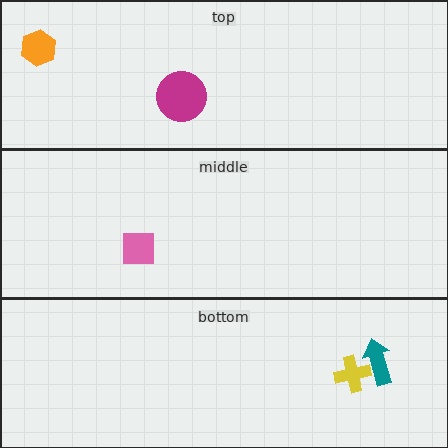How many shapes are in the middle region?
1.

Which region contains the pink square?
The middle region.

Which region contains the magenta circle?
The top region.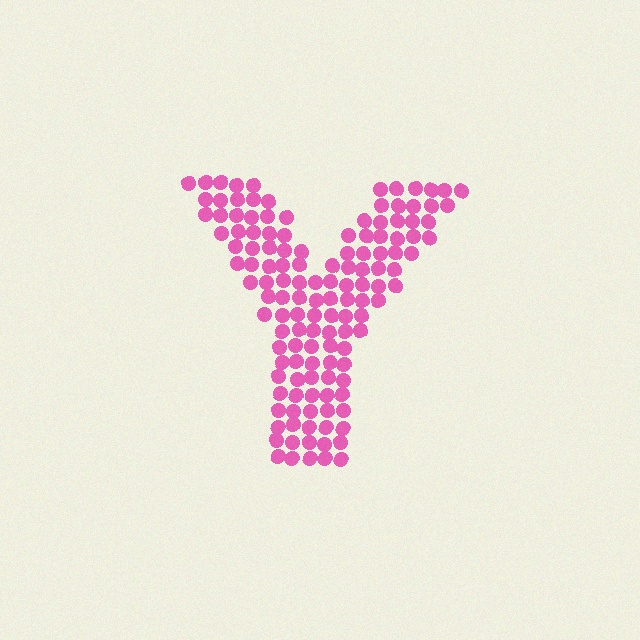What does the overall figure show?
The overall figure shows the letter Y.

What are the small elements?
The small elements are circles.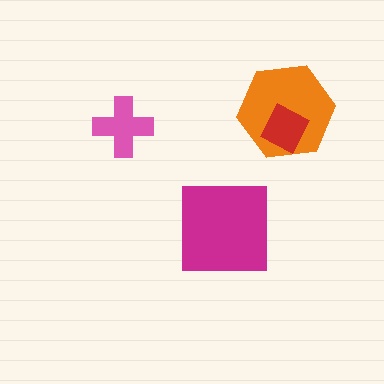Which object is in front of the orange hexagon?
The red diamond is in front of the orange hexagon.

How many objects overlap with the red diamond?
1 object overlaps with the red diamond.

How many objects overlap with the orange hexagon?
1 object overlaps with the orange hexagon.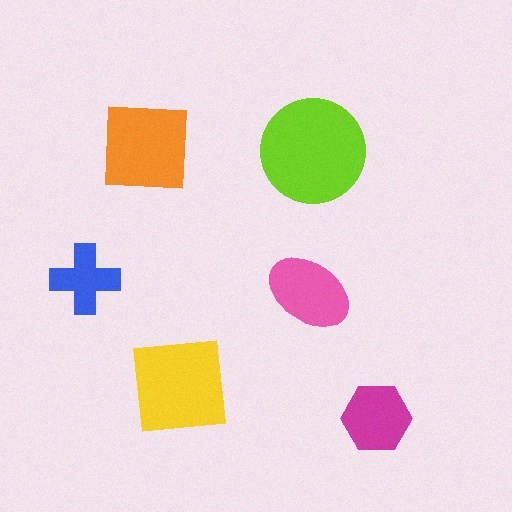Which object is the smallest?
The blue cross.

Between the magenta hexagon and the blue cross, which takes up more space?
The magenta hexagon.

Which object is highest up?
The orange square is topmost.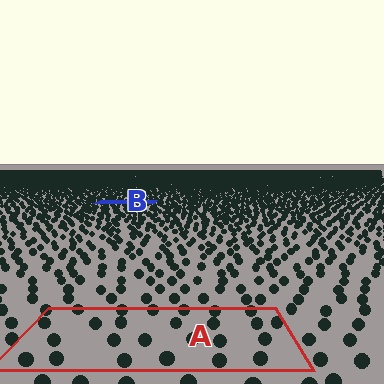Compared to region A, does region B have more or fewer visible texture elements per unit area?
Region B has more texture elements per unit area — they are packed more densely because it is farther away.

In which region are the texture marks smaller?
The texture marks are smaller in region B, because it is farther away.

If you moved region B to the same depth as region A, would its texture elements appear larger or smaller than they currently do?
They would appear larger. At a closer depth, the same texture elements are projected at a bigger on-screen size.